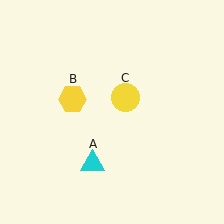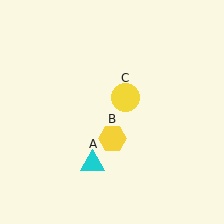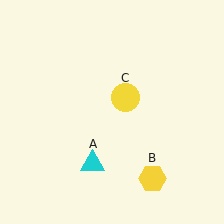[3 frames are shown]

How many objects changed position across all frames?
1 object changed position: yellow hexagon (object B).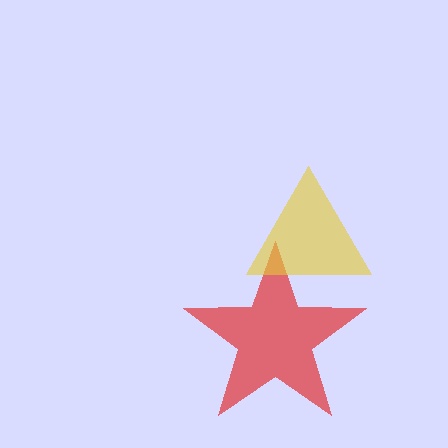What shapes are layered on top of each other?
The layered shapes are: a red star, a yellow triangle.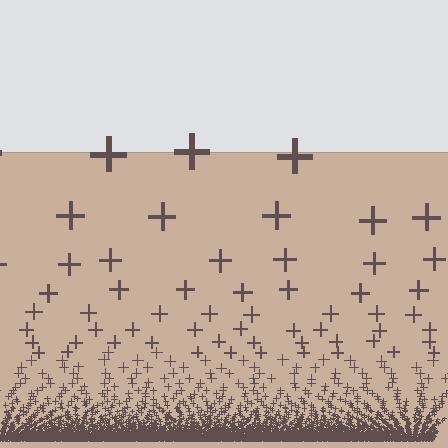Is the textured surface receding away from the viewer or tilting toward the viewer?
The surface appears to tilt toward the viewer. Texture elements get larger and sparser toward the top.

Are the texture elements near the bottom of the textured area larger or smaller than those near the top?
Smaller. The gradient is inverted — elements near the bottom are smaller and denser.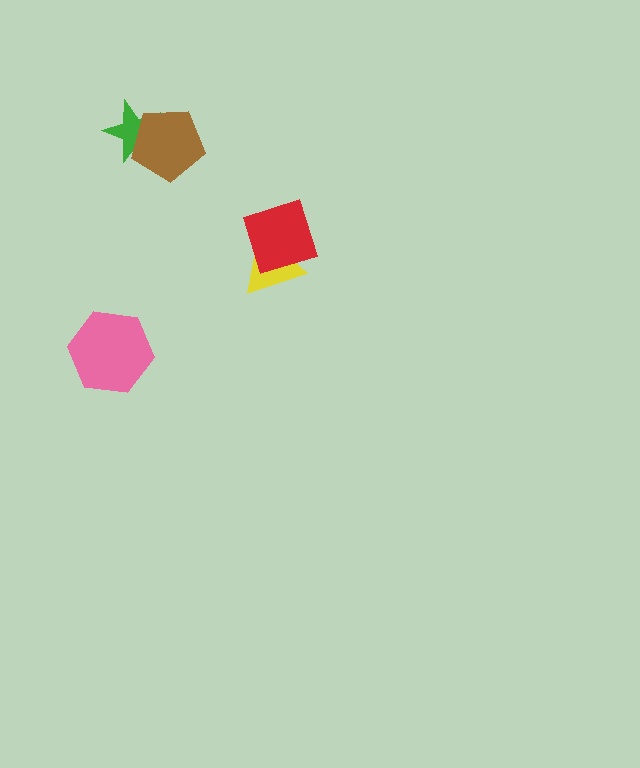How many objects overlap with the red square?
1 object overlaps with the red square.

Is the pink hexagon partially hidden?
No, no other shape covers it.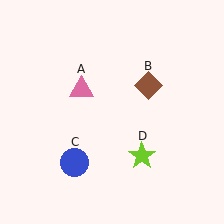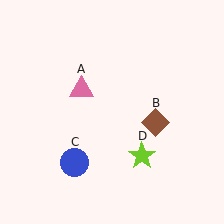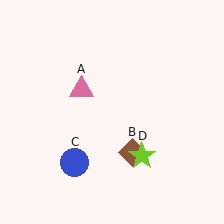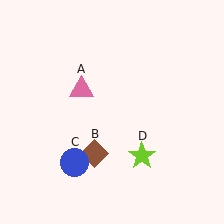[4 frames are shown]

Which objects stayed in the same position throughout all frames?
Pink triangle (object A) and blue circle (object C) and lime star (object D) remained stationary.